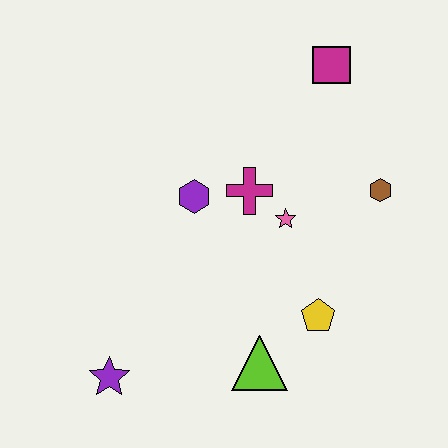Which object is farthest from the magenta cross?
The purple star is farthest from the magenta cross.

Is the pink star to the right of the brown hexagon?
No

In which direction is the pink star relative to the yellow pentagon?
The pink star is above the yellow pentagon.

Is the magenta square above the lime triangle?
Yes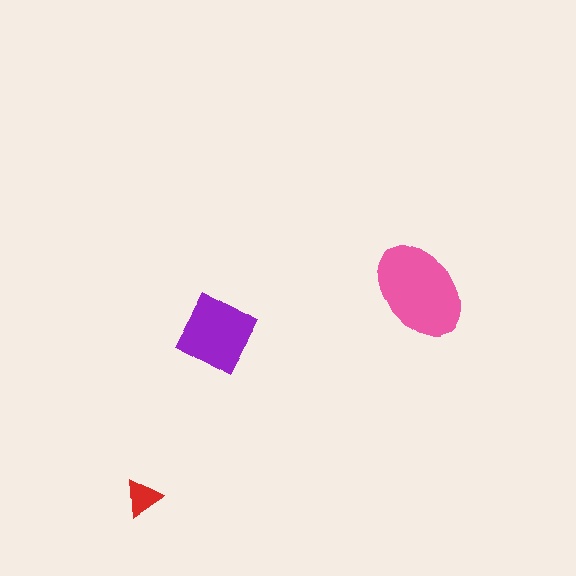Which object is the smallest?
The red triangle.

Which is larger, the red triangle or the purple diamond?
The purple diamond.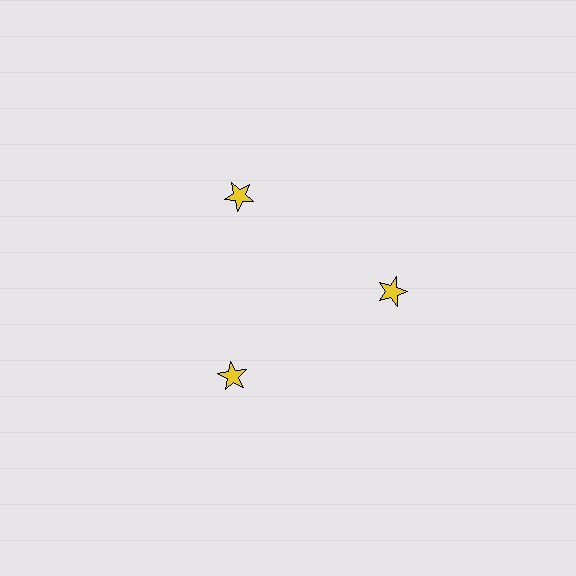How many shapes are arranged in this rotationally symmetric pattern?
There are 3 shapes, arranged in 3 groups of 1.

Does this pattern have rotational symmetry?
Yes, this pattern has 3-fold rotational symmetry. It looks the same after rotating 120 degrees around the center.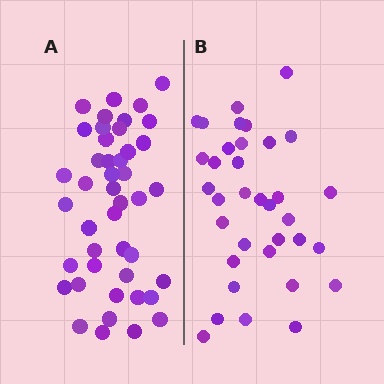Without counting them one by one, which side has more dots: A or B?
Region A (the left region) has more dots.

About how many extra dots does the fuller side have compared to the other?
Region A has roughly 8 or so more dots than region B.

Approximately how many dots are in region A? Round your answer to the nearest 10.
About 40 dots. (The exact count is 44, which rounds to 40.)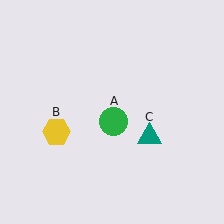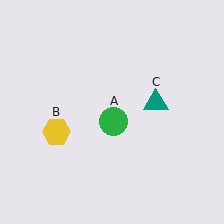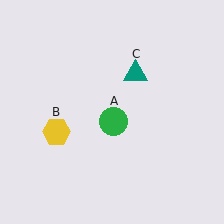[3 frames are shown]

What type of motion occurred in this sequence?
The teal triangle (object C) rotated counterclockwise around the center of the scene.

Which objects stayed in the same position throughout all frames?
Green circle (object A) and yellow hexagon (object B) remained stationary.